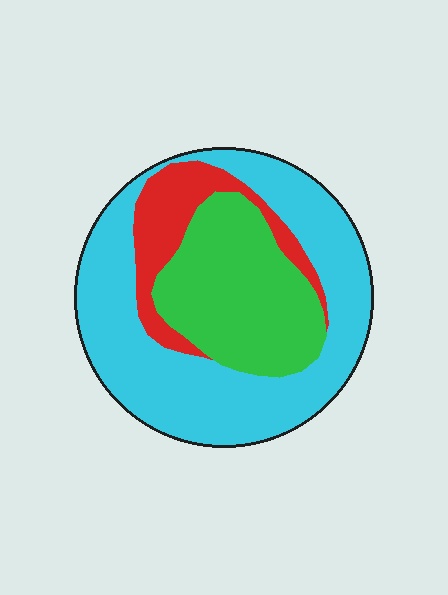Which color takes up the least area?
Red, at roughly 15%.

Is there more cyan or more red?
Cyan.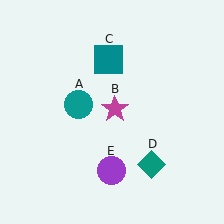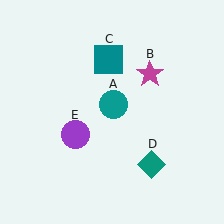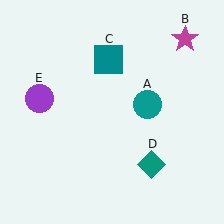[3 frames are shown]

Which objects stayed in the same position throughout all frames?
Teal square (object C) and teal diamond (object D) remained stationary.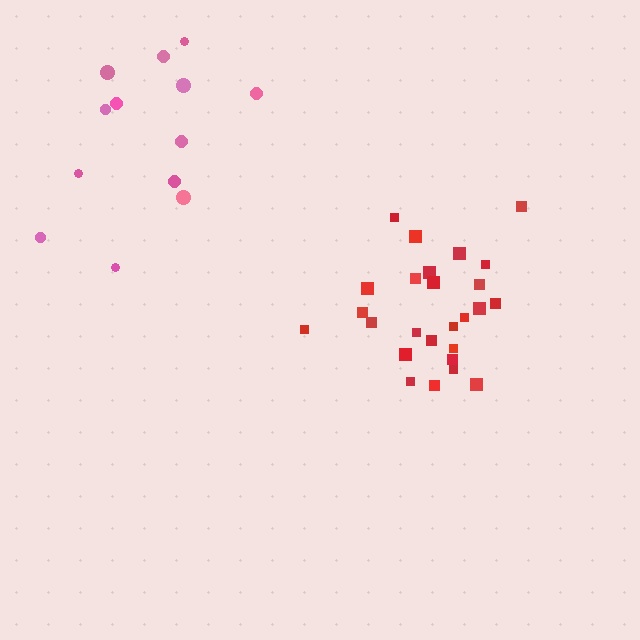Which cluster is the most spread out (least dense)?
Pink.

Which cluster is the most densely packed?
Red.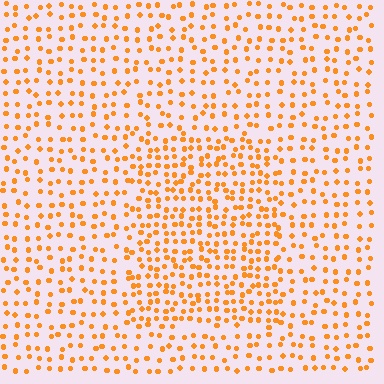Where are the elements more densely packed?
The elements are more densely packed inside the rectangle boundary.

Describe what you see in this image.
The image contains small orange elements arranged at two different densities. A rectangle-shaped region is visible where the elements are more densely packed than the surrounding area.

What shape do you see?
I see a rectangle.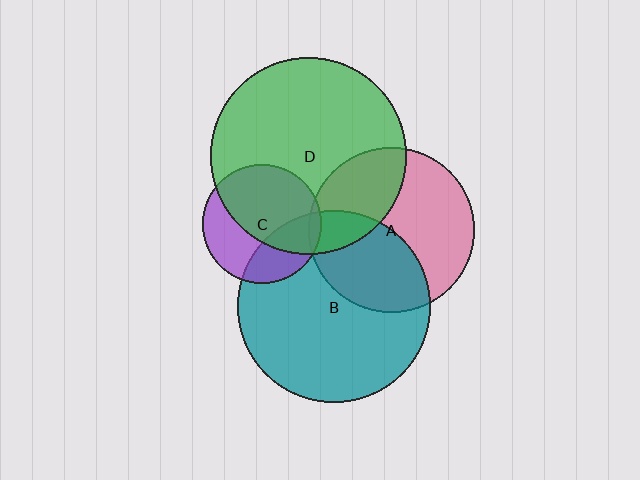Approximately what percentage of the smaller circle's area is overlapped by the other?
Approximately 5%.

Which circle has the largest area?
Circle D (green).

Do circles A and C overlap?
Yes.